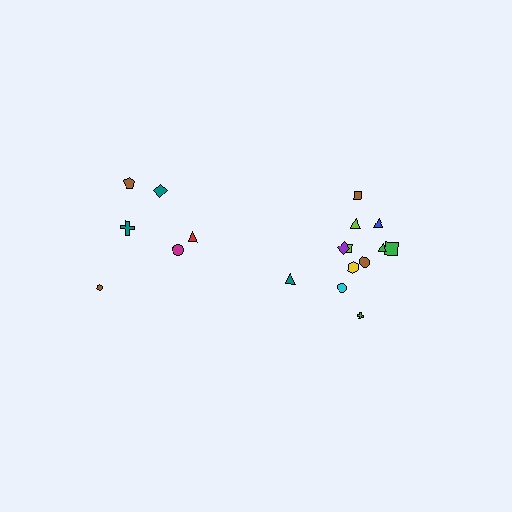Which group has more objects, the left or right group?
The right group.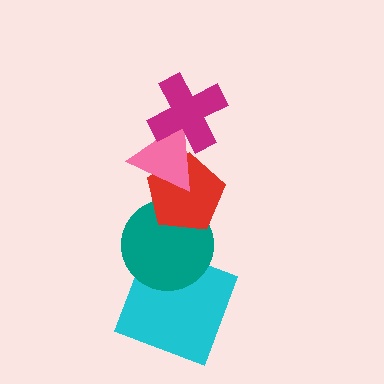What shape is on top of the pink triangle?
The magenta cross is on top of the pink triangle.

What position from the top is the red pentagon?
The red pentagon is 3rd from the top.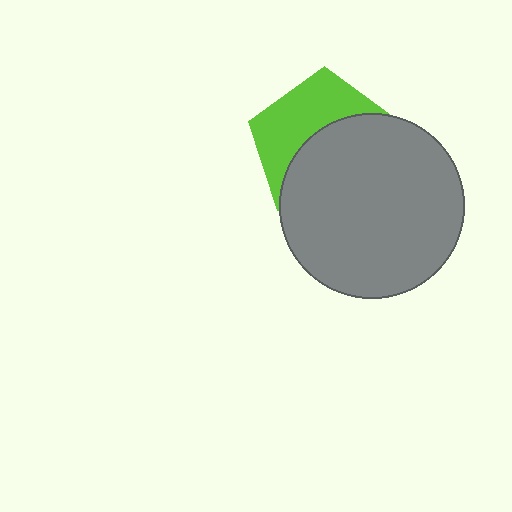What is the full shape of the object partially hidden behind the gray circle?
The partially hidden object is a lime pentagon.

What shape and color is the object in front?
The object in front is a gray circle.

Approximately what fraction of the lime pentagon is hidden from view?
Roughly 57% of the lime pentagon is hidden behind the gray circle.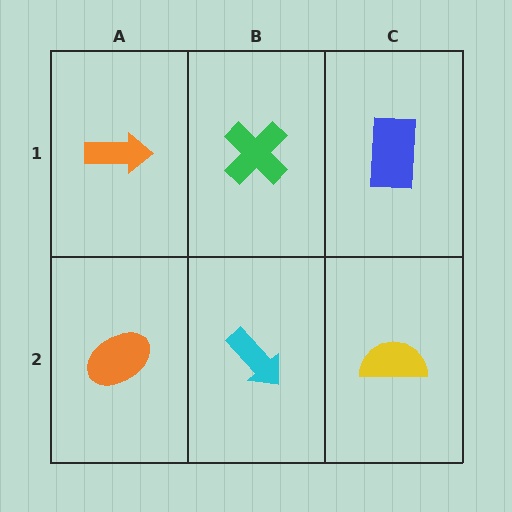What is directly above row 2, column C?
A blue rectangle.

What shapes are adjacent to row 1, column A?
An orange ellipse (row 2, column A), a green cross (row 1, column B).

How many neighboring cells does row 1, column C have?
2.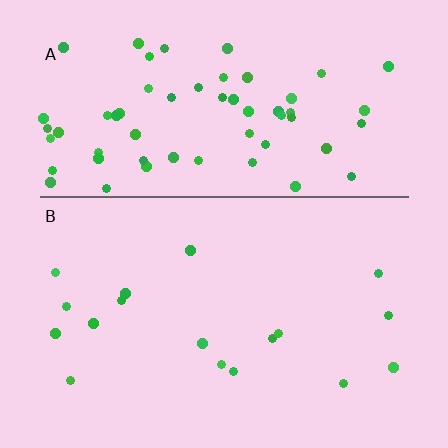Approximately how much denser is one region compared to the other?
Approximately 3.6× — region A over region B.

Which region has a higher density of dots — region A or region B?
A (the top).